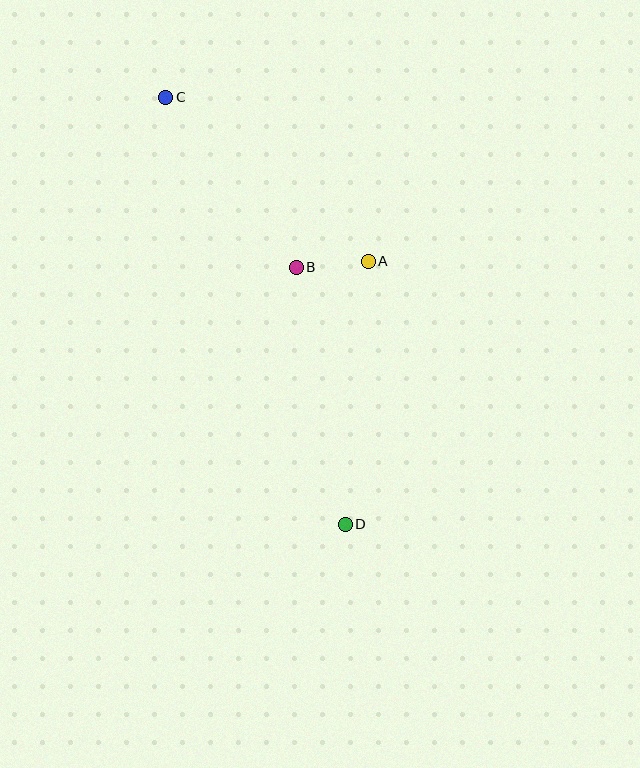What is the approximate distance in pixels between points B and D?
The distance between B and D is approximately 262 pixels.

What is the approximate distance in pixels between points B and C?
The distance between B and C is approximately 214 pixels.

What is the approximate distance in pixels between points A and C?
The distance between A and C is approximately 261 pixels.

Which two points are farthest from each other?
Points C and D are farthest from each other.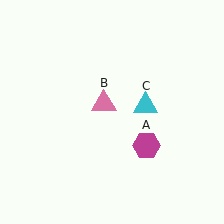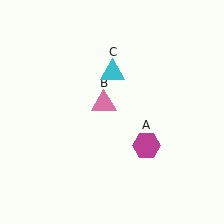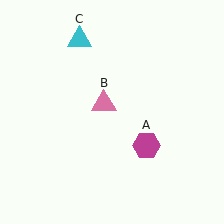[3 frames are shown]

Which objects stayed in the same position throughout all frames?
Magenta hexagon (object A) and pink triangle (object B) remained stationary.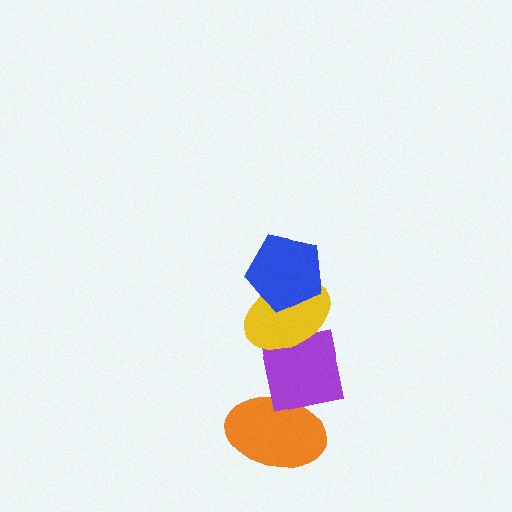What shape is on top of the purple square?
The yellow ellipse is on top of the purple square.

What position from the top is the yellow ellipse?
The yellow ellipse is 2nd from the top.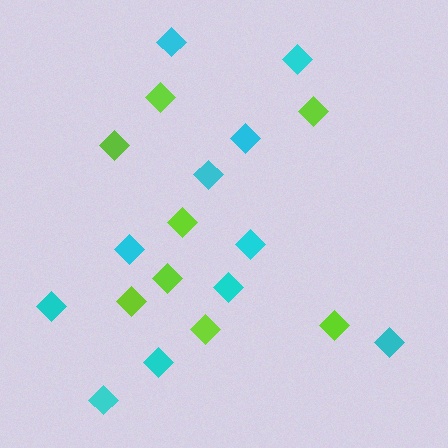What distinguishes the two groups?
There are 2 groups: one group of lime diamonds (8) and one group of cyan diamonds (11).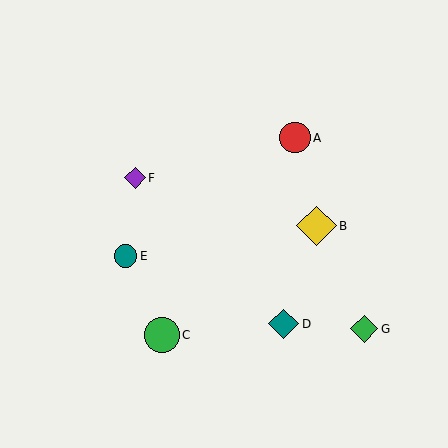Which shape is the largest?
The yellow diamond (labeled B) is the largest.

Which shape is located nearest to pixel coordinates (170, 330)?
The green circle (labeled C) at (162, 335) is nearest to that location.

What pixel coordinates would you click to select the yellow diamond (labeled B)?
Click at (317, 226) to select the yellow diamond B.